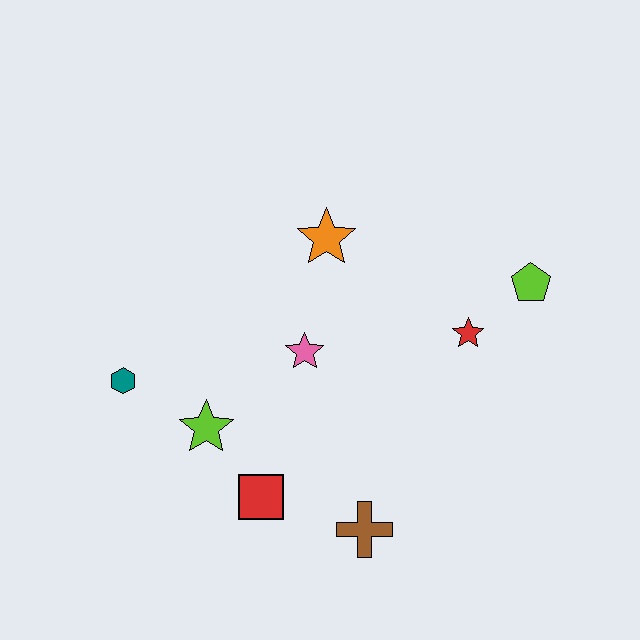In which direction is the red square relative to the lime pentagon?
The red square is to the left of the lime pentagon.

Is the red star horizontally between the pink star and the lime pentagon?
Yes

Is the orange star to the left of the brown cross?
Yes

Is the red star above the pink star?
Yes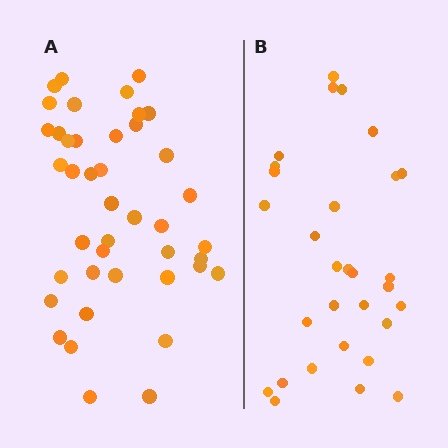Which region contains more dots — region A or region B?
Region A (the left region) has more dots.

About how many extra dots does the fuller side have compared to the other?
Region A has roughly 12 or so more dots than region B.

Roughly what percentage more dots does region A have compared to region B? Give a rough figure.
About 40% more.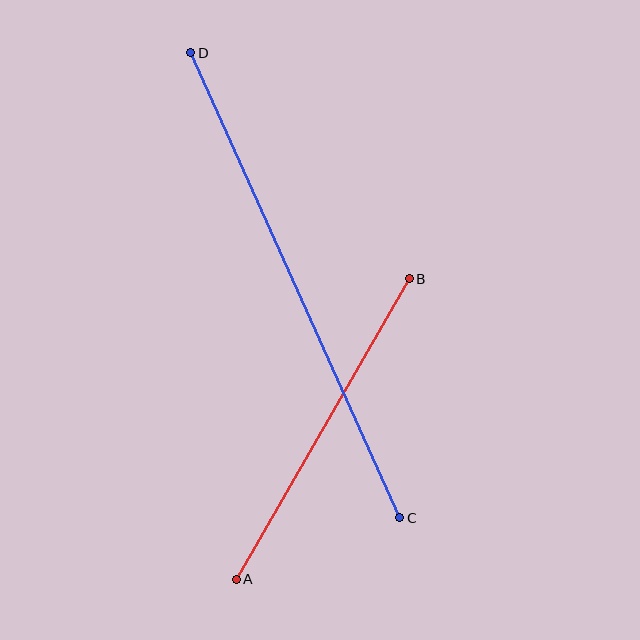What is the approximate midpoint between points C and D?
The midpoint is at approximately (295, 285) pixels.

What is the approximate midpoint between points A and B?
The midpoint is at approximately (323, 429) pixels.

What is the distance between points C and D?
The distance is approximately 510 pixels.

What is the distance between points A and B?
The distance is approximately 347 pixels.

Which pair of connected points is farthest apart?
Points C and D are farthest apart.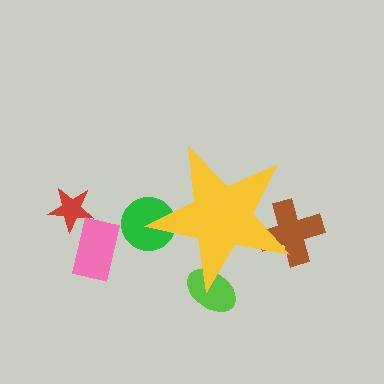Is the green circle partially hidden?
Yes, the green circle is partially hidden behind the yellow star.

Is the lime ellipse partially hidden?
Yes, the lime ellipse is partially hidden behind the yellow star.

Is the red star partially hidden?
No, the red star is fully visible.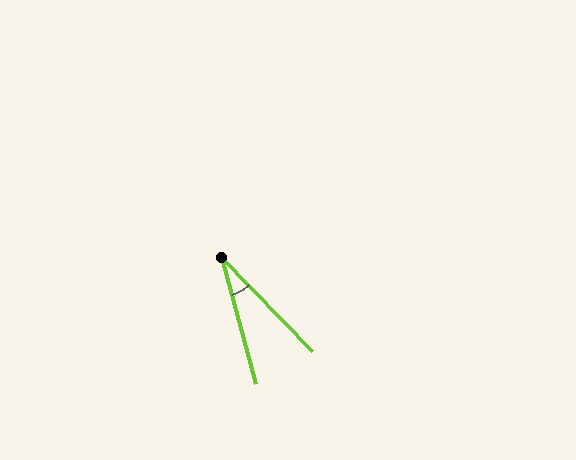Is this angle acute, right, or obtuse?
It is acute.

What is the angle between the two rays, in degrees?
Approximately 29 degrees.